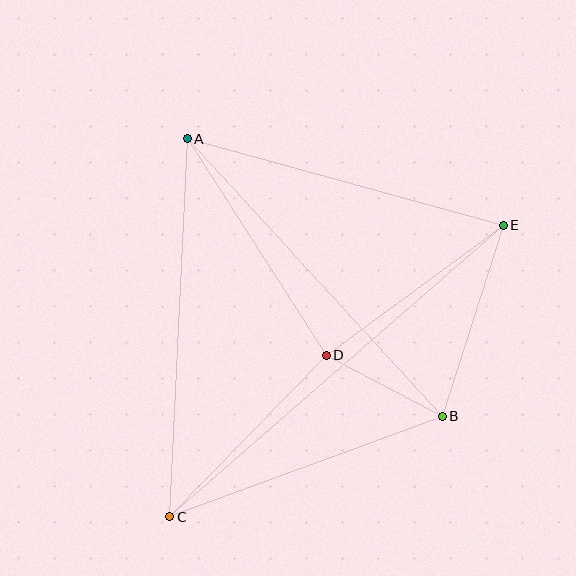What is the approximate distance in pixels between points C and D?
The distance between C and D is approximately 225 pixels.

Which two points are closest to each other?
Points B and D are closest to each other.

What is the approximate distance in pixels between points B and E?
The distance between B and E is approximately 201 pixels.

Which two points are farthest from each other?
Points C and E are farthest from each other.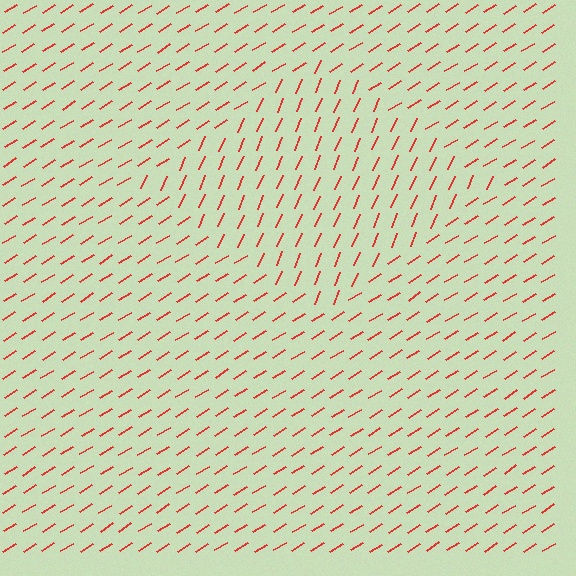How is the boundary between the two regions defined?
The boundary is defined purely by a change in line orientation (approximately 35 degrees difference). All lines are the same color and thickness.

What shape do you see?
I see a diamond.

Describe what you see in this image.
The image is filled with small red line segments. A diamond region in the image has lines oriented differently from the surrounding lines, creating a visible texture boundary.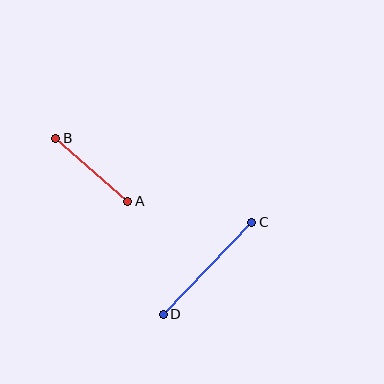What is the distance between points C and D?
The distance is approximately 128 pixels.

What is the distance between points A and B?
The distance is approximately 96 pixels.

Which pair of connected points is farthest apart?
Points C and D are farthest apart.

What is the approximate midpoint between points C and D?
The midpoint is at approximately (208, 268) pixels.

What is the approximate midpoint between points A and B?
The midpoint is at approximately (92, 170) pixels.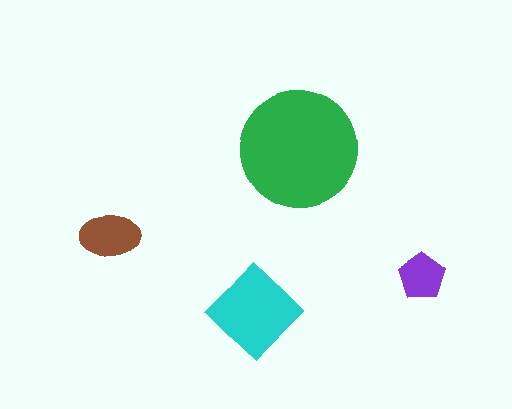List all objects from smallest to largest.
The purple pentagon, the brown ellipse, the cyan diamond, the green circle.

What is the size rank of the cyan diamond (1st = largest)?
2nd.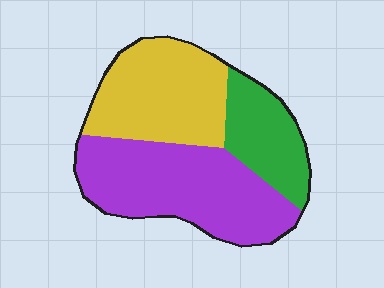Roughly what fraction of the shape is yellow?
Yellow covers around 35% of the shape.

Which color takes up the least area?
Green, at roughly 20%.